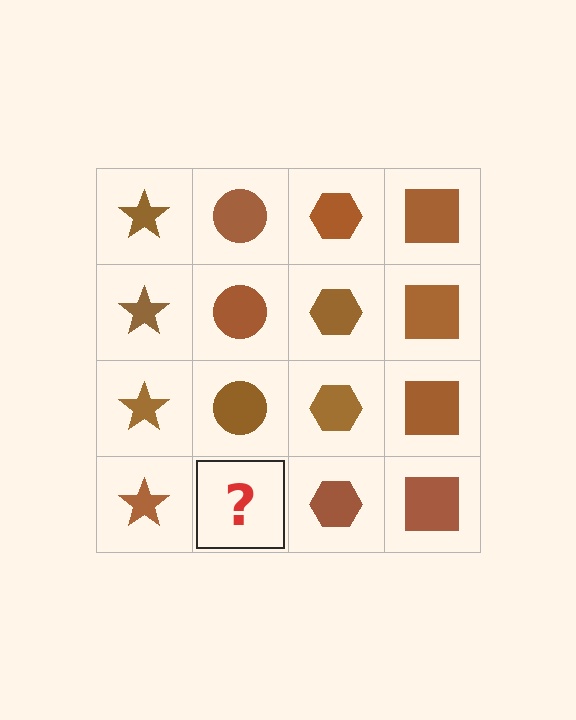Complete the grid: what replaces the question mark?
The question mark should be replaced with a brown circle.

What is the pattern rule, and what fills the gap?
The rule is that each column has a consistent shape. The gap should be filled with a brown circle.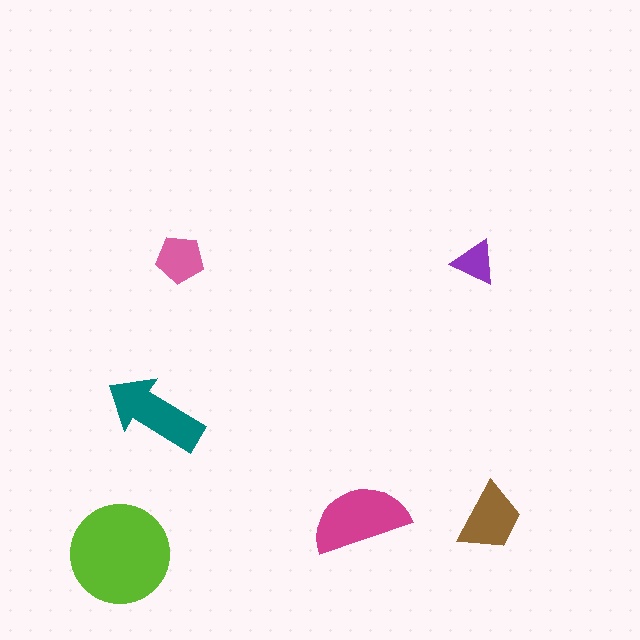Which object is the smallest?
The purple triangle.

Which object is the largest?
The lime circle.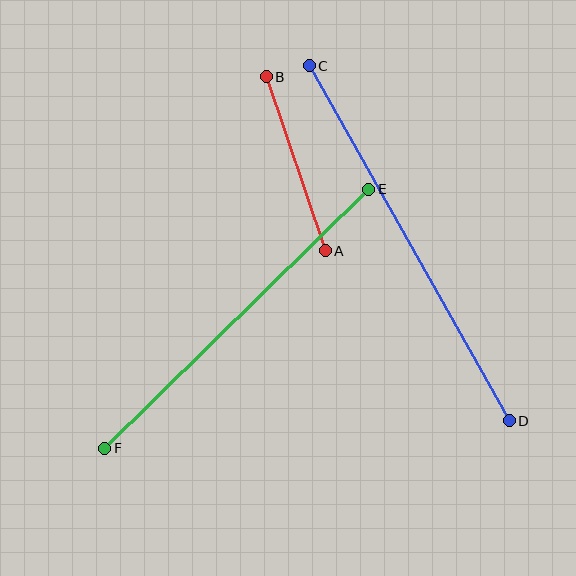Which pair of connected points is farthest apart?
Points C and D are farthest apart.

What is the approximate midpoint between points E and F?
The midpoint is at approximately (237, 319) pixels.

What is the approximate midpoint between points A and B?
The midpoint is at approximately (296, 164) pixels.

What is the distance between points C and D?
The distance is approximately 407 pixels.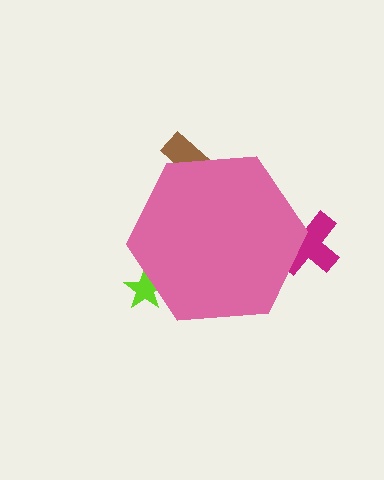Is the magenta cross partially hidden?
Yes, the magenta cross is partially hidden behind the pink hexagon.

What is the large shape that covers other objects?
A pink hexagon.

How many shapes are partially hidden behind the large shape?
3 shapes are partially hidden.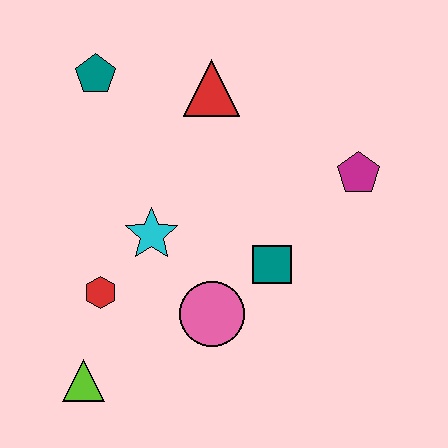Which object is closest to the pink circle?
The teal square is closest to the pink circle.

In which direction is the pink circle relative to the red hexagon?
The pink circle is to the right of the red hexagon.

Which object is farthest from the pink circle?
The teal pentagon is farthest from the pink circle.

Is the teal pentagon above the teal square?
Yes